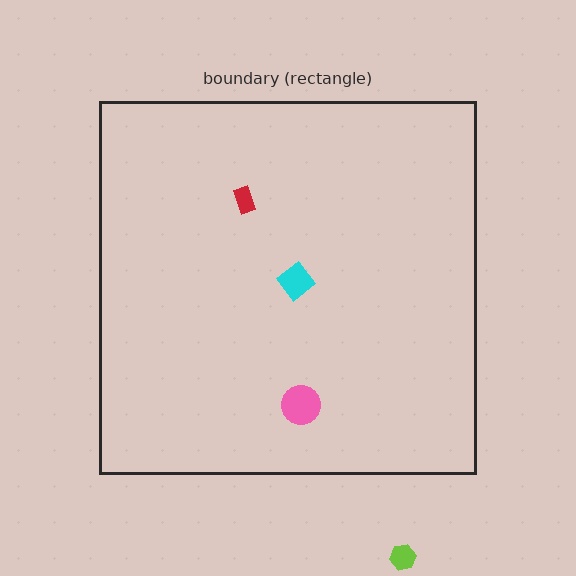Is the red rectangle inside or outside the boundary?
Inside.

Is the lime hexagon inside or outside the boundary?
Outside.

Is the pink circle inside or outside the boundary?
Inside.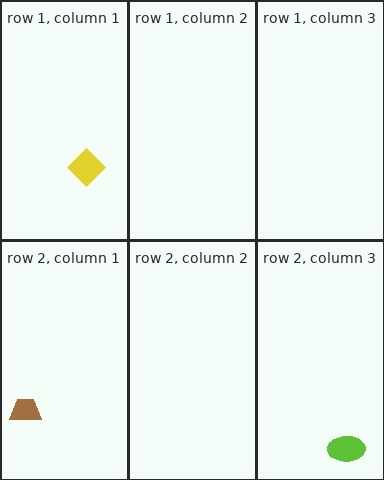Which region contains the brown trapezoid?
The row 2, column 1 region.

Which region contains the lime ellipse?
The row 2, column 3 region.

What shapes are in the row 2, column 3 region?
The lime ellipse.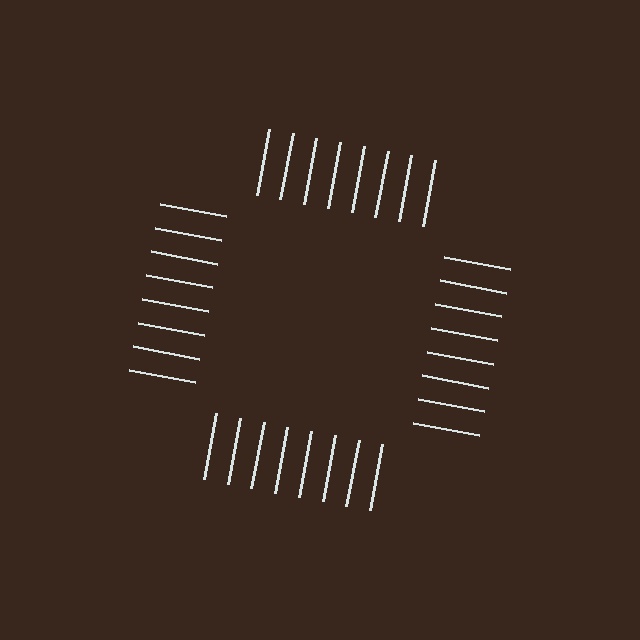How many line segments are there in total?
32 — 8 along each of the 4 edges.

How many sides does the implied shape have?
4 sides — the line-ends trace a square.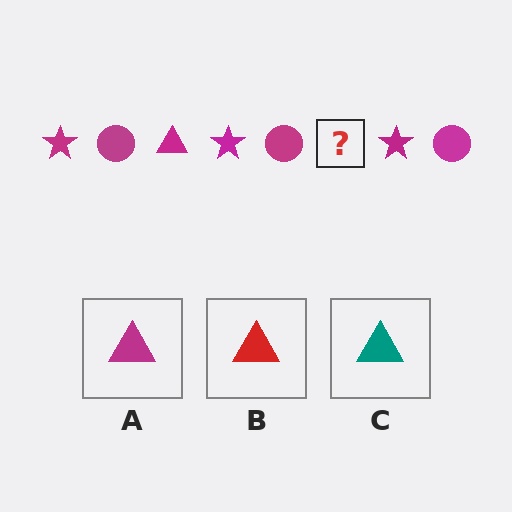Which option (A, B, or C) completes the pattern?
A.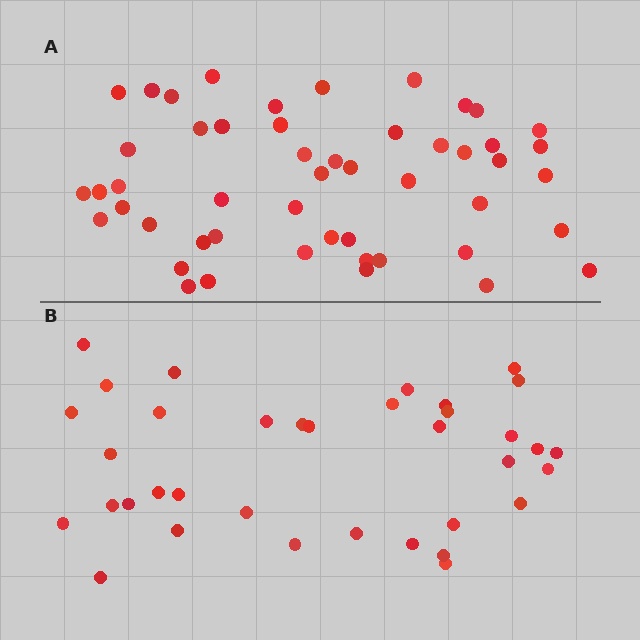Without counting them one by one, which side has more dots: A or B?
Region A (the top region) has more dots.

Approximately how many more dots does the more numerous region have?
Region A has approximately 15 more dots than region B.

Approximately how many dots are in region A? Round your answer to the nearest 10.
About 50 dots.